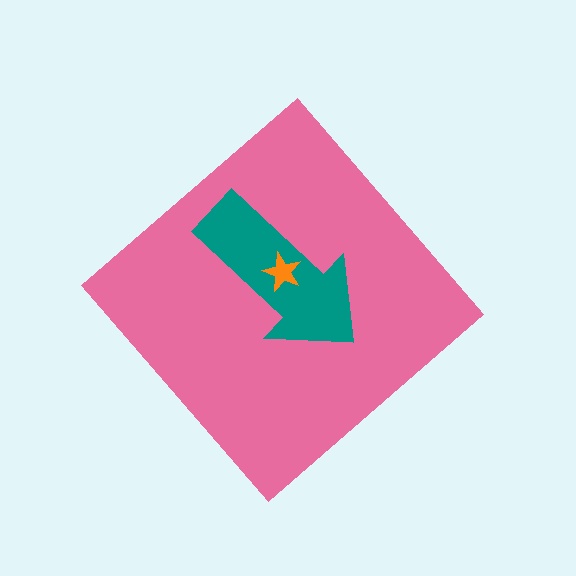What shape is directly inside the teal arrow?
The orange star.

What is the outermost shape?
The pink diamond.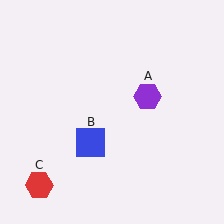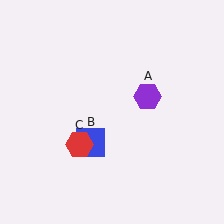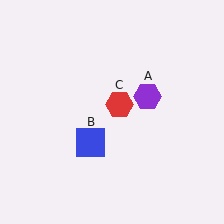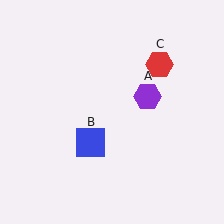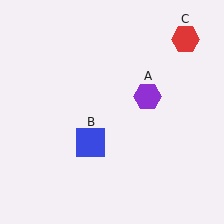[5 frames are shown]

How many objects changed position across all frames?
1 object changed position: red hexagon (object C).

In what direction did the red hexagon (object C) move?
The red hexagon (object C) moved up and to the right.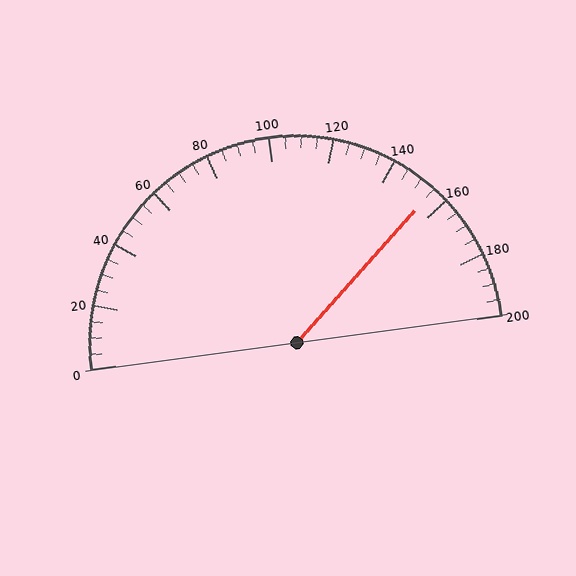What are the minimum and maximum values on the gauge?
The gauge ranges from 0 to 200.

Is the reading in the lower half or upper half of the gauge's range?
The reading is in the upper half of the range (0 to 200).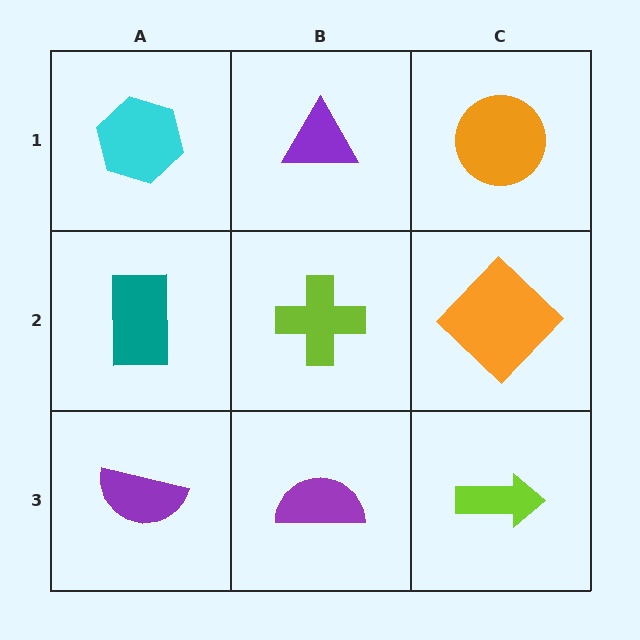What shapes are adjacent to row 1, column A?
A teal rectangle (row 2, column A), a purple triangle (row 1, column B).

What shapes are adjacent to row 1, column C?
An orange diamond (row 2, column C), a purple triangle (row 1, column B).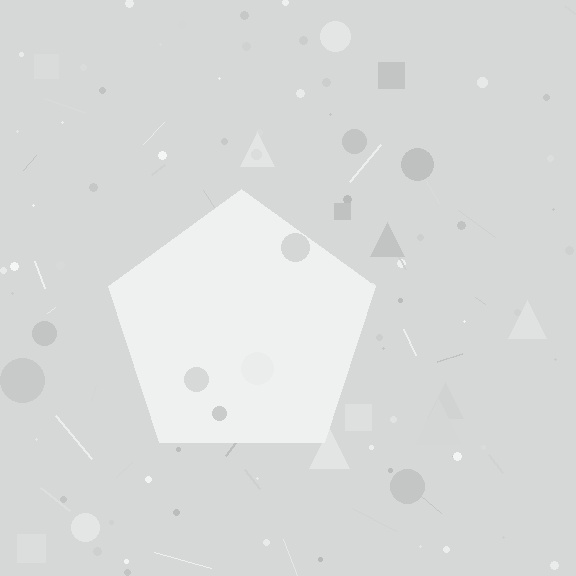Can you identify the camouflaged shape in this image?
The camouflaged shape is a pentagon.